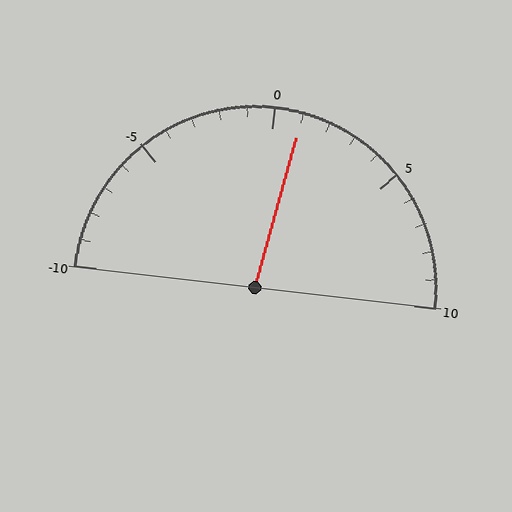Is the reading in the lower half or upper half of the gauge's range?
The reading is in the upper half of the range (-10 to 10).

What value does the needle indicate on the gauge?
The needle indicates approximately 1.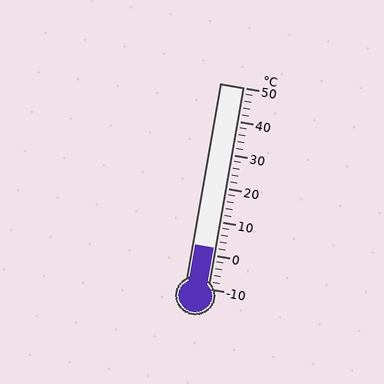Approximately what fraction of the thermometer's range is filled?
The thermometer is filled to approximately 20% of its range.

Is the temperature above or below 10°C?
The temperature is below 10°C.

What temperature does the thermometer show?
The thermometer shows approximately 2°C.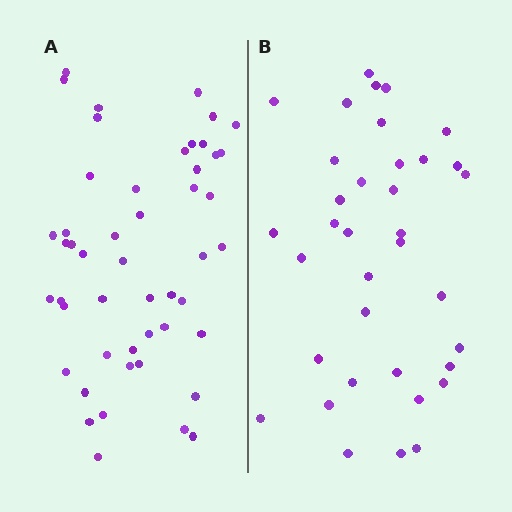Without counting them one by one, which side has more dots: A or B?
Region A (the left region) has more dots.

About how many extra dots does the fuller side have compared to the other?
Region A has approximately 15 more dots than region B.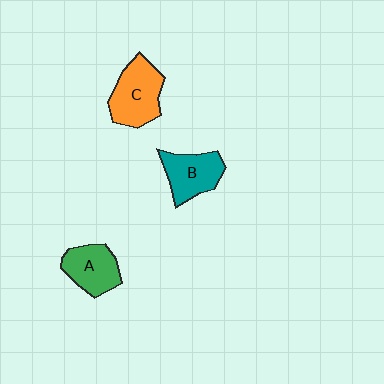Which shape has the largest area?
Shape C (orange).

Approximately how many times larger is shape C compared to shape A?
Approximately 1.3 times.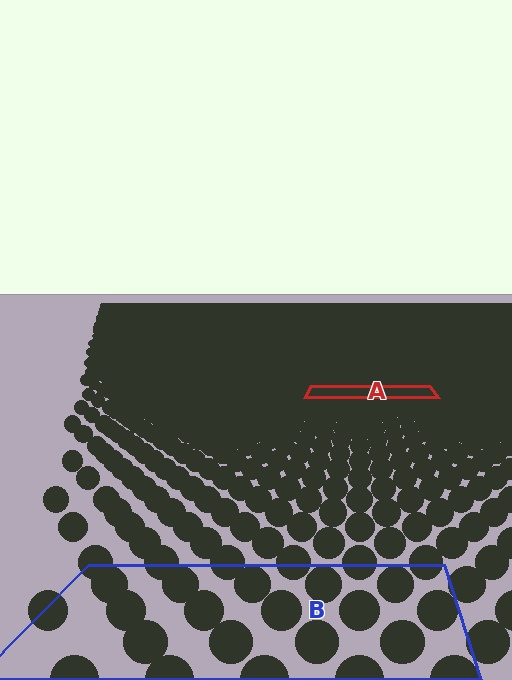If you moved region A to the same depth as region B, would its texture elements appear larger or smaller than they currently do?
They would appear larger. At a closer depth, the same texture elements are projected at a bigger on-screen size.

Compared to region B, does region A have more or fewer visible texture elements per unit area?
Region A has more texture elements per unit area — they are packed more densely because it is farther away.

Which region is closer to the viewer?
Region B is closer. The texture elements there are larger and more spread out.